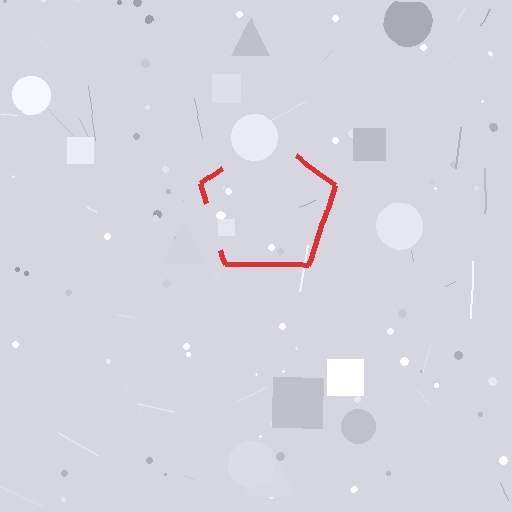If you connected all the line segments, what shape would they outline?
They would outline a pentagon.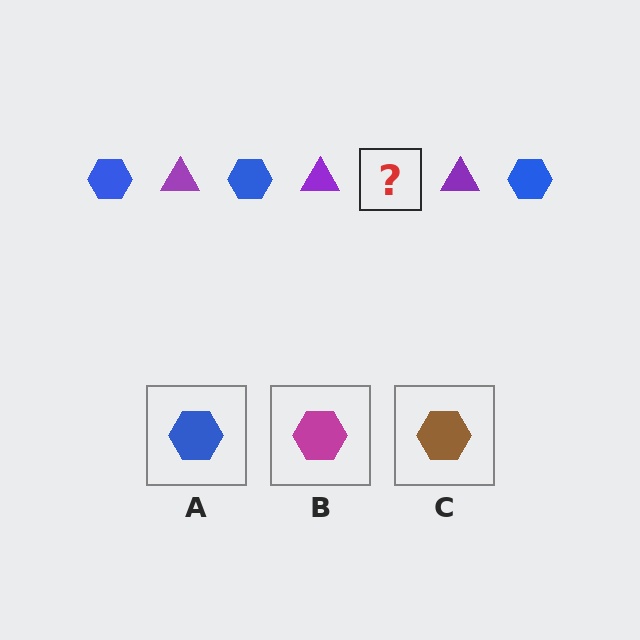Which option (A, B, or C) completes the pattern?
A.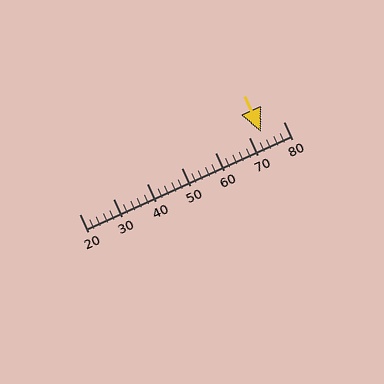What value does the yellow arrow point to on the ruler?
The yellow arrow points to approximately 74.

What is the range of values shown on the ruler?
The ruler shows values from 20 to 80.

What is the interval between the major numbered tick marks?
The major tick marks are spaced 10 units apart.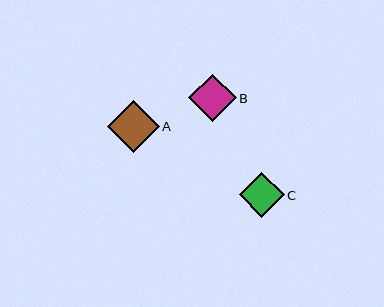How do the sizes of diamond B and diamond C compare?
Diamond B and diamond C are approximately the same size.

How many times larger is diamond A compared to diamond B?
Diamond A is approximately 1.1 times the size of diamond B.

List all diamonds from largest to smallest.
From largest to smallest: A, B, C.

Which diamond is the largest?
Diamond A is the largest with a size of approximately 52 pixels.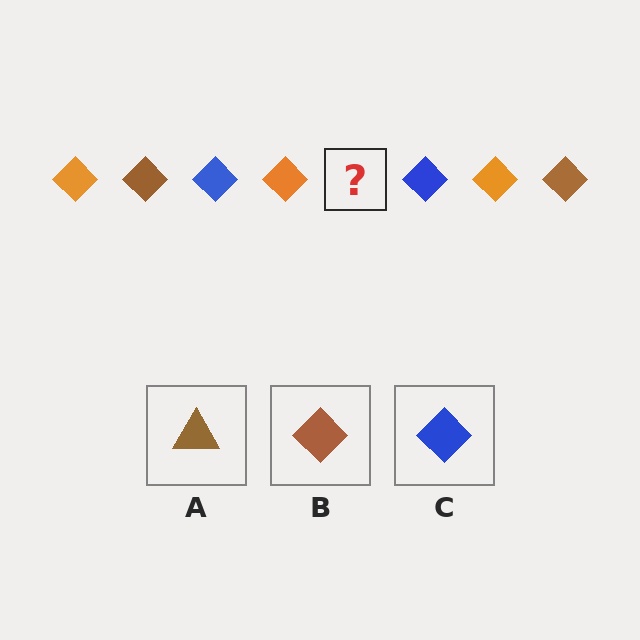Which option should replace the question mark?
Option B.